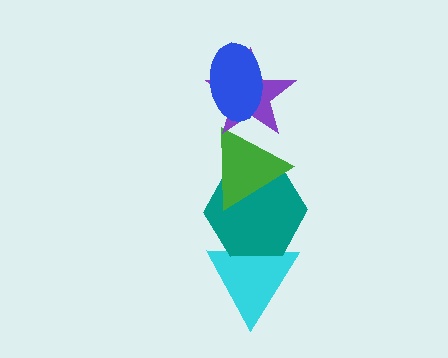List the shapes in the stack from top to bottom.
From top to bottom: the blue ellipse, the purple star, the green triangle, the teal hexagon, the cyan triangle.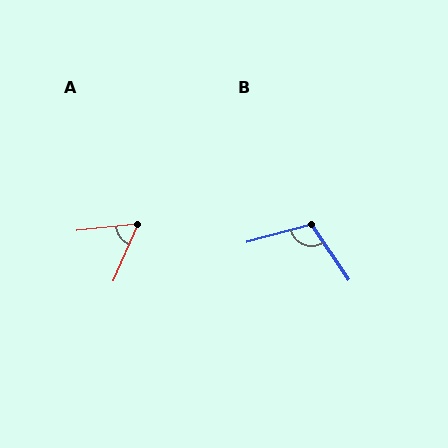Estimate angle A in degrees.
Approximately 60 degrees.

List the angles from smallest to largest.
A (60°), B (108°).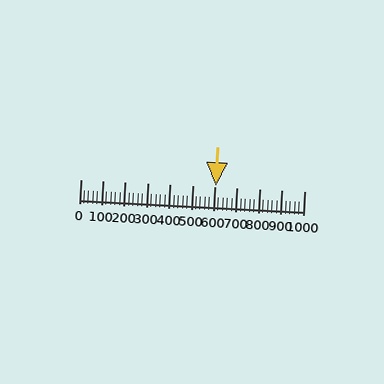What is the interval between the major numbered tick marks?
The major tick marks are spaced 100 units apart.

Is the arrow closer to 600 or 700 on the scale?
The arrow is closer to 600.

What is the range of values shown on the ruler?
The ruler shows values from 0 to 1000.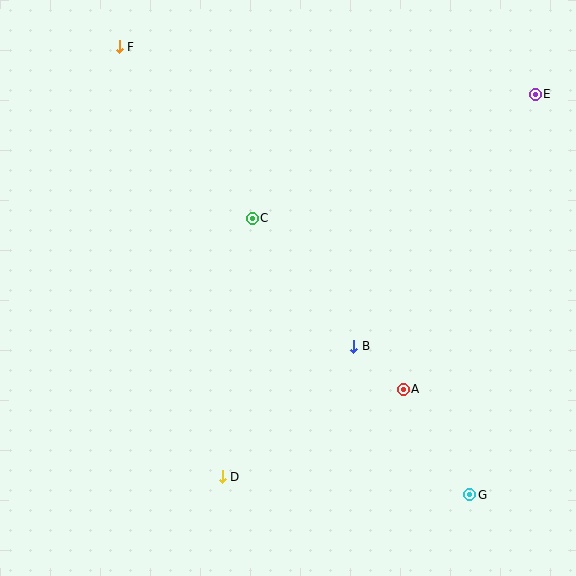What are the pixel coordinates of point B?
Point B is at (354, 346).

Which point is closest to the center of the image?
Point C at (252, 218) is closest to the center.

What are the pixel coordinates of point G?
Point G is at (470, 495).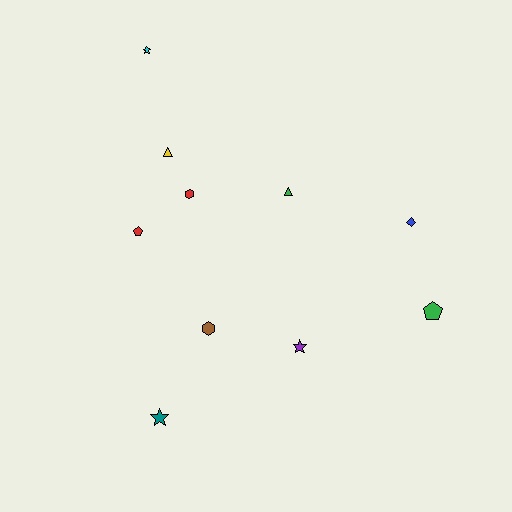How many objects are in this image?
There are 10 objects.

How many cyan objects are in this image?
There is 1 cyan object.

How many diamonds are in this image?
There is 1 diamond.